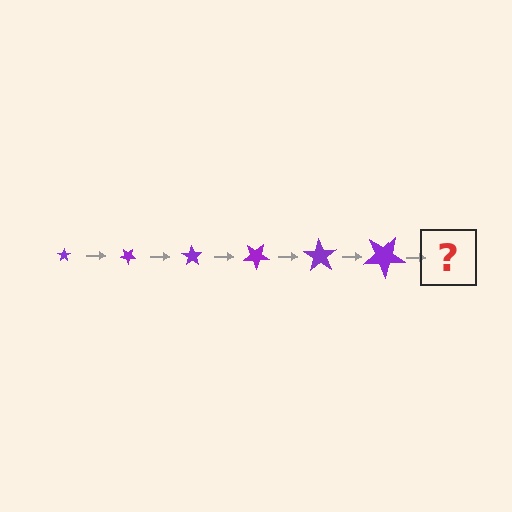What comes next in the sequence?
The next element should be a star, larger than the previous one and rotated 210 degrees from the start.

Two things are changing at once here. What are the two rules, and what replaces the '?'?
The two rules are that the star grows larger each step and it rotates 35 degrees each step. The '?' should be a star, larger than the previous one and rotated 210 degrees from the start.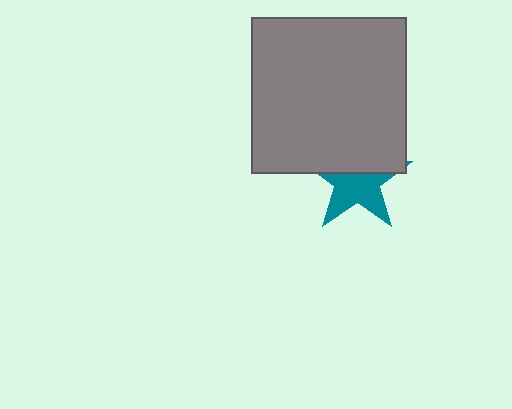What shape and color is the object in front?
The object in front is a gray square.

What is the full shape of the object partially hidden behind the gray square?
The partially hidden object is a teal star.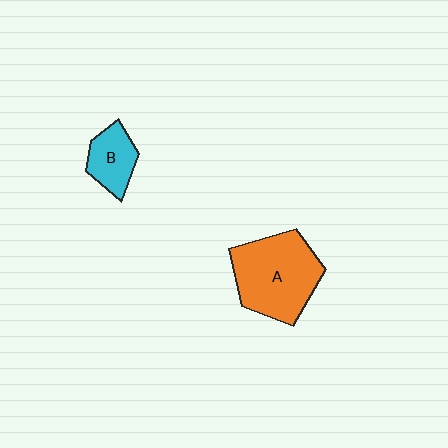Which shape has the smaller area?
Shape B (cyan).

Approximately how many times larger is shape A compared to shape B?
Approximately 2.3 times.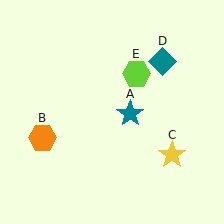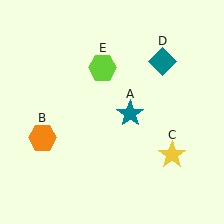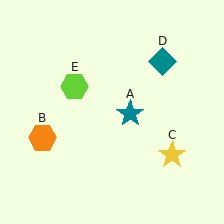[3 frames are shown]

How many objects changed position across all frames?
1 object changed position: lime hexagon (object E).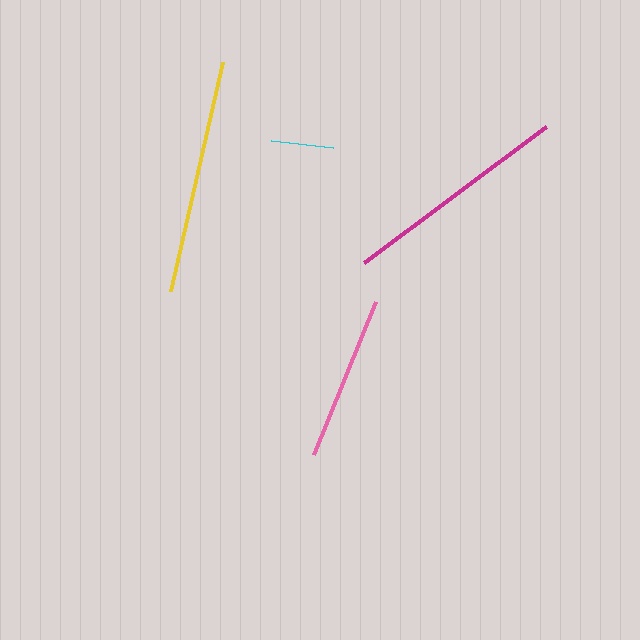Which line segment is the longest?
The yellow line is the longest at approximately 235 pixels.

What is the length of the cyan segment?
The cyan segment is approximately 62 pixels long.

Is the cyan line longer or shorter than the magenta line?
The magenta line is longer than the cyan line.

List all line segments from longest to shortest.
From longest to shortest: yellow, magenta, pink, cyan.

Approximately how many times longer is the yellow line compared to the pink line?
The yellow line is approximately 1.4 times the length of the pink line.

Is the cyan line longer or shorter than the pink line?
The pink line is longer than the cyan line.